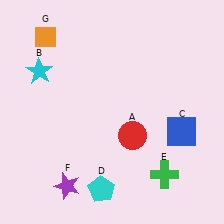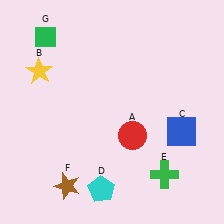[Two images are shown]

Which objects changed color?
B changed from cyan to yellow. F changed from purple to brown. G changed from orange to green.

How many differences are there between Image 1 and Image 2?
There are 3 differences between the two images.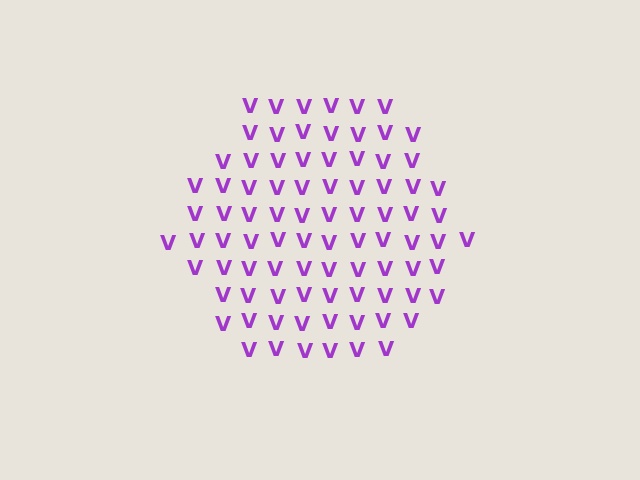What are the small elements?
The small elements are letter V's.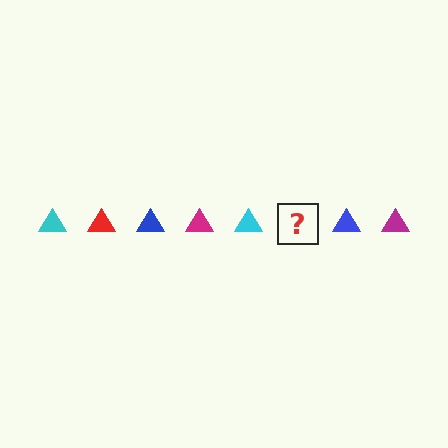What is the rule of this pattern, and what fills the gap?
The rule is that the pattern cycles through cyan, red, blue, magenta triangles. The gap should be filled with a red triangle.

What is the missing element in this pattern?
The missing element is a red triangle.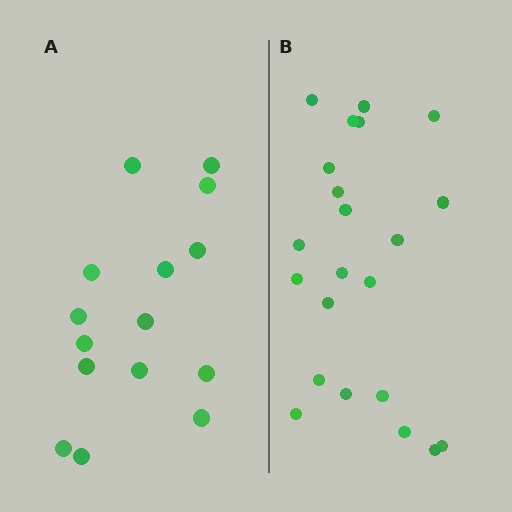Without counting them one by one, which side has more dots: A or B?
Region B (the right region) has more dots.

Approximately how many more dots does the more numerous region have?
Region B has roughly 8 or so more dots than region A.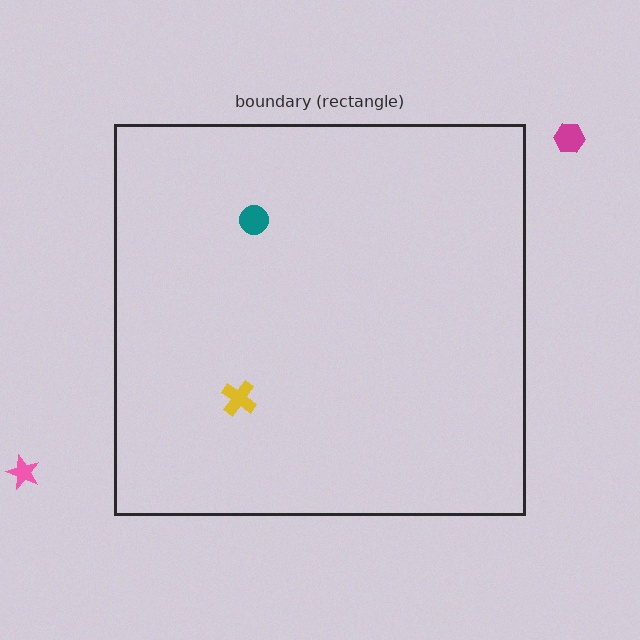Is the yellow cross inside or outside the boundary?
Inside.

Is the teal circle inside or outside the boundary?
Inside.